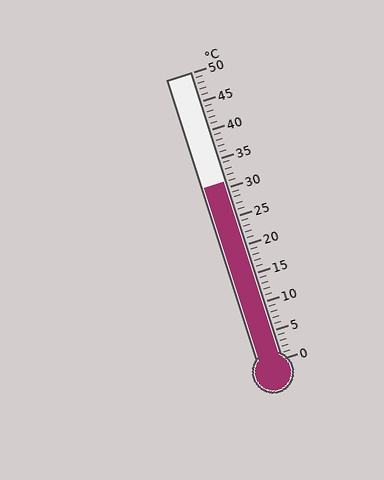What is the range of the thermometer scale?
The thermometer scale ranges from 0°C to 50°C.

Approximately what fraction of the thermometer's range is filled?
The thermometer is filled to approximately 60% of its range.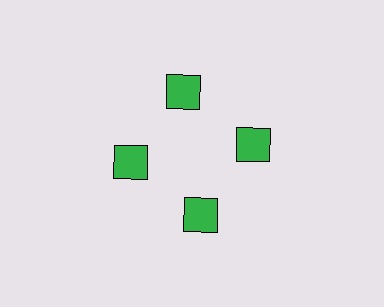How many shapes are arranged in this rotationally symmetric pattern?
There are 4 shapes, arranged in 4 groups of 1.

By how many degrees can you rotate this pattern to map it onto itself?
The pattern maps onto itself every 90 degrees of rotation.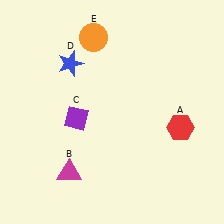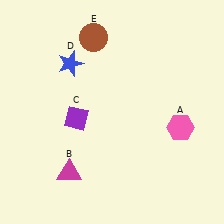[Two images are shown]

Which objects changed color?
A changed from red to pink. E changed from orange to brown.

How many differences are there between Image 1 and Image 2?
There are 2 differences between the two images.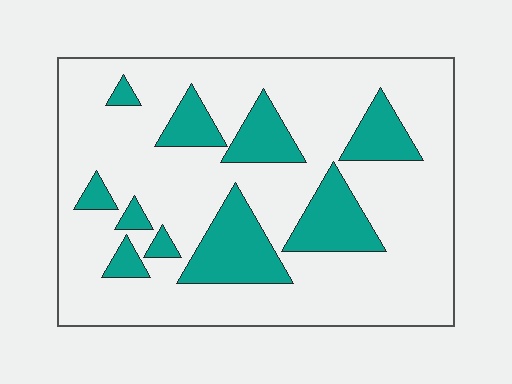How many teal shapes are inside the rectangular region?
10.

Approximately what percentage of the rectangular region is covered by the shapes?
Approximately 20%.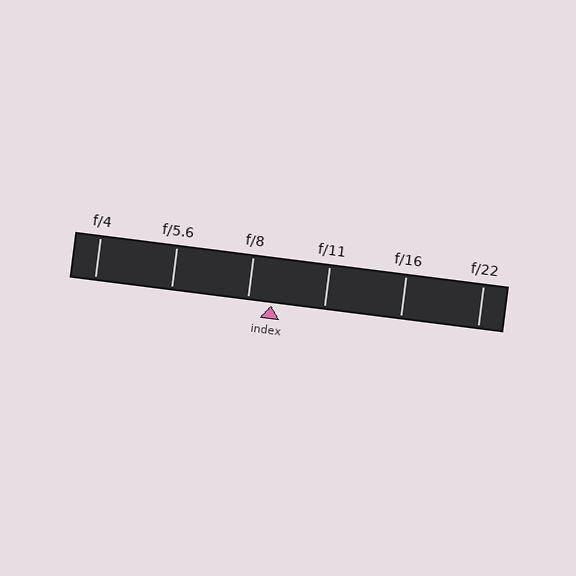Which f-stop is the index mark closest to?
The index mark is closest to f/8.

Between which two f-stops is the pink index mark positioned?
The index mark is between f/8 and f/11.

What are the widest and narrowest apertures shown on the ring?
The widest aperture shown is f/4 and the narrowest is f/22.